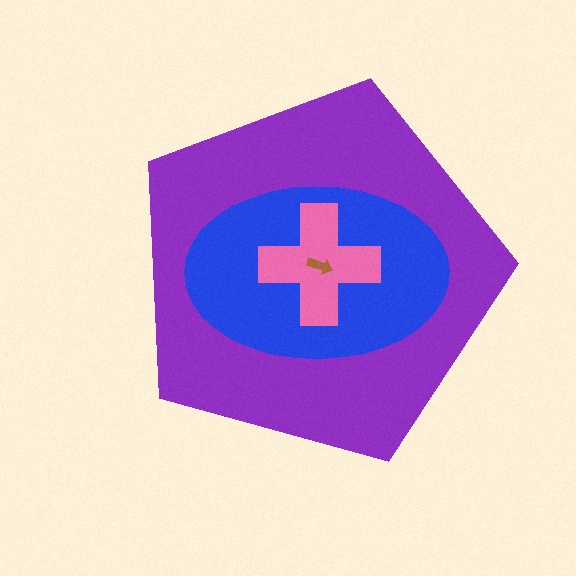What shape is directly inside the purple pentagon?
The blue ellipse.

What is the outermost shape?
The purple pentagon.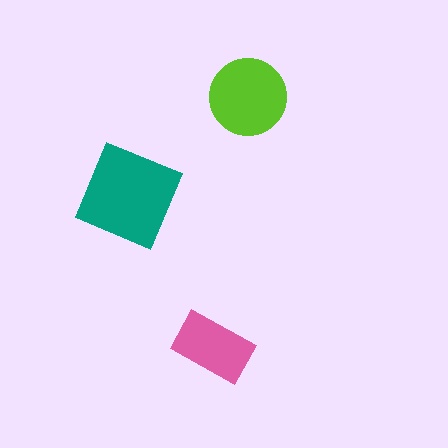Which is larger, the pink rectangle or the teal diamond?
The teal diamond.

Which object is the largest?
The teal diamond.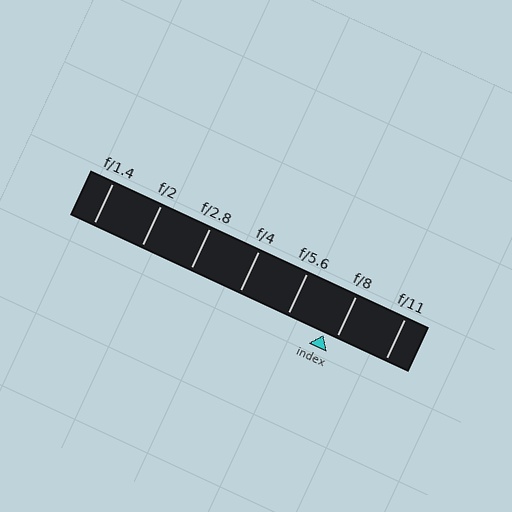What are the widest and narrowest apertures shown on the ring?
The widest aperture shown is f/1.4 and the narrowest is f/11.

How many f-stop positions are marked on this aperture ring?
There are 7 f-stop positions marked.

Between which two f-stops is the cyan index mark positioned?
The index mark is between f/5.6 and f/8.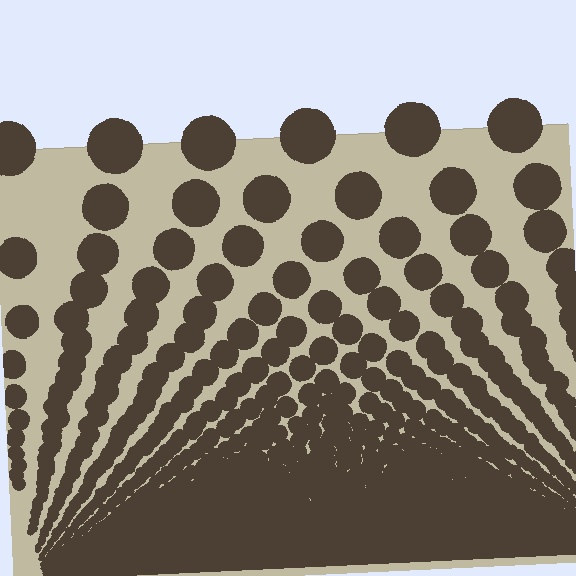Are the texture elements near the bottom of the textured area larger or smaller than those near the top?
Smaller. The gradient is inverted — elements near the bottom are smaller and denser.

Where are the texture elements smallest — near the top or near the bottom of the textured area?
Near the bottom.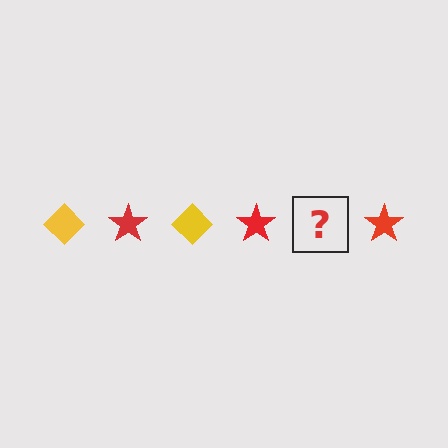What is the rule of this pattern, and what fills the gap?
The rule is that the pattern alternates between yellow diamond and red star. The gap should be filled with a yellow diamond.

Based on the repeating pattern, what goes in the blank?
The blank should be a yellow diamond.